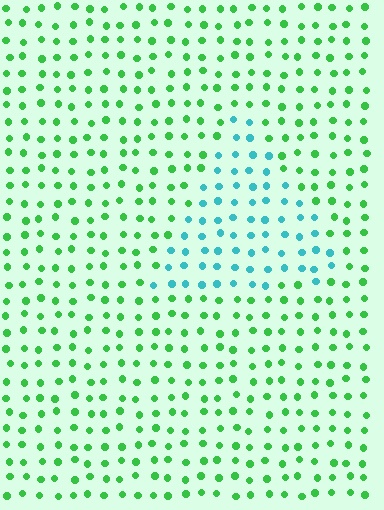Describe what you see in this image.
The image is filled with small green elements in a uniform arrangement. A triangle-shaped region is visible where the elements are tinted to a slightly different hue, forming a subtle color boundary.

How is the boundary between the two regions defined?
The boundary is defined purely by a slight shift in hue (about 56 degrees). Spacing, size, and orientation are identical on both sides.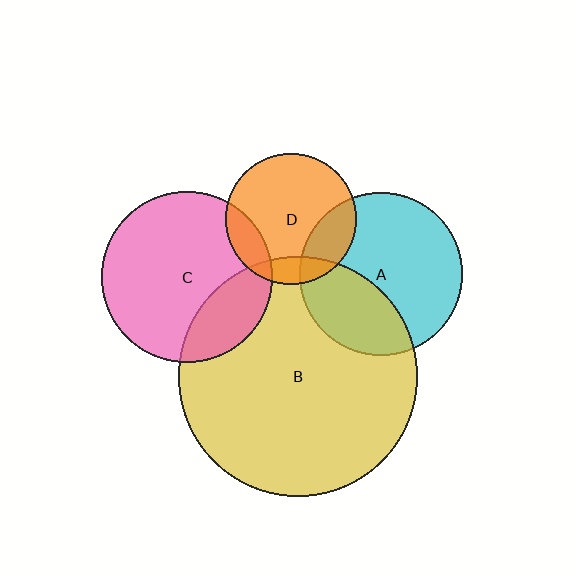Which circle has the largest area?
Circle B (yellow).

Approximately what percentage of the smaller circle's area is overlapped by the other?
Approximately 15%.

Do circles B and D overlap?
Yes.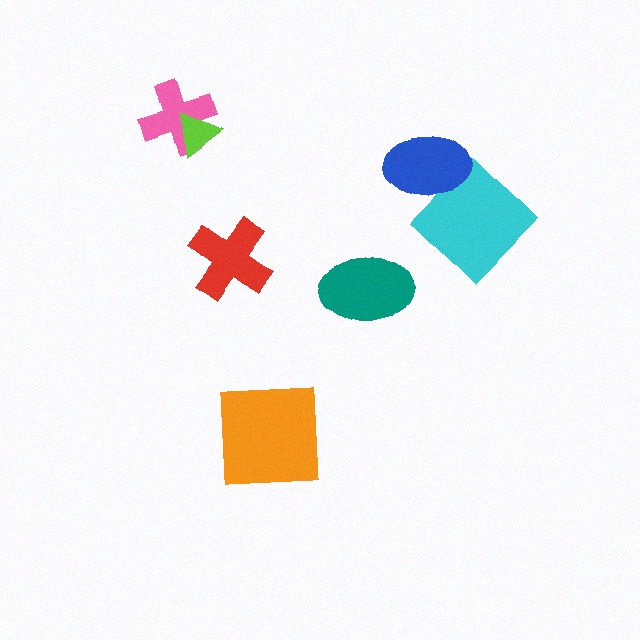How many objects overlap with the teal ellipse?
0 objects overlap with the teal ellipse.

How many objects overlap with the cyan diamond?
1 object overlaps with the cyan diamond.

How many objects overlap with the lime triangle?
1 object overlaps with the lime triangle.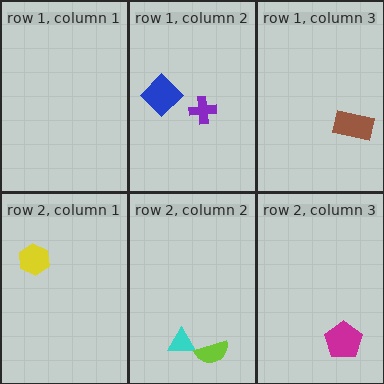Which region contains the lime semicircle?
The row 2, column 2 region.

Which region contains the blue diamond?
The row 1, column 2 region.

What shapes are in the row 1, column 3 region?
The brown rectangle.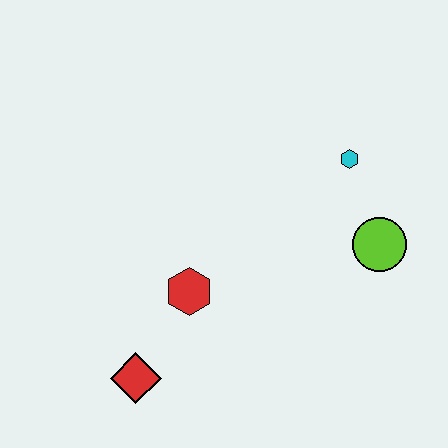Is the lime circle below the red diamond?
No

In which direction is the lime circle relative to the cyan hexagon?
The lime circle is below the cyan hexagon.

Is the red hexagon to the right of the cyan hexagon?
No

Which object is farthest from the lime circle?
The red diamond is farthest from the lime circle.